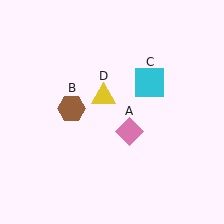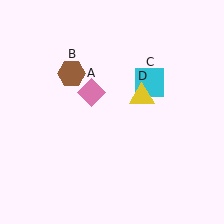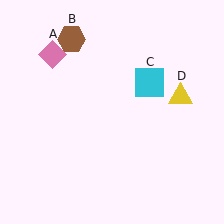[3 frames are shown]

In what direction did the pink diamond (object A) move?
The pink diamond (object A) moved up and to the left.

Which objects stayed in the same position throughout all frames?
Cyan square (object C) remained stationary.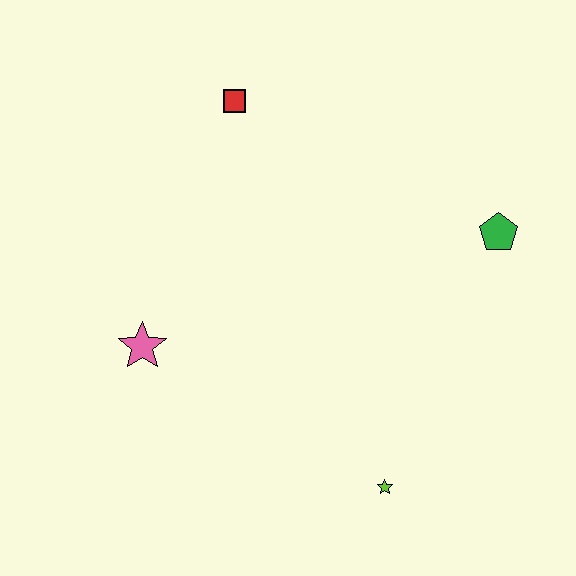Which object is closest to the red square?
The pink star is closest to the red square.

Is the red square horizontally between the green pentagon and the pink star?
Yes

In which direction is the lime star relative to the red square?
The lime star is below the red square.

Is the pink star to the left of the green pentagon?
Yes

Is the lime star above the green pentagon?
No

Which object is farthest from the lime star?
The red square is farthest from the lime star.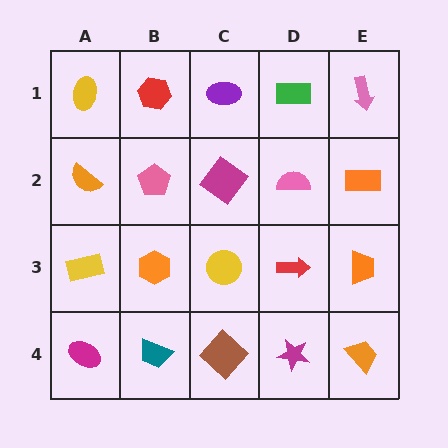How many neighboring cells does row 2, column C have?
4.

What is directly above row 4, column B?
An orange hexagon.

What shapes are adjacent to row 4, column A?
A yellow rectangle (row 3, column A), a teal trapezoid (row 4, column B).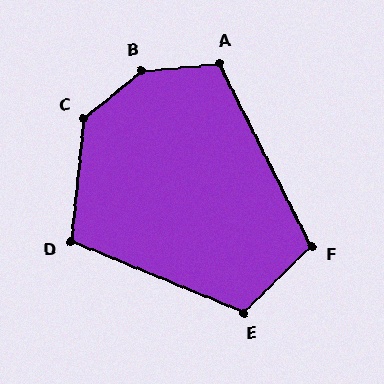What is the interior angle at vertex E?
Approximately 113 degrees (obtuse).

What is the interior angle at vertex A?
Approximately 112 degrees (obtuse).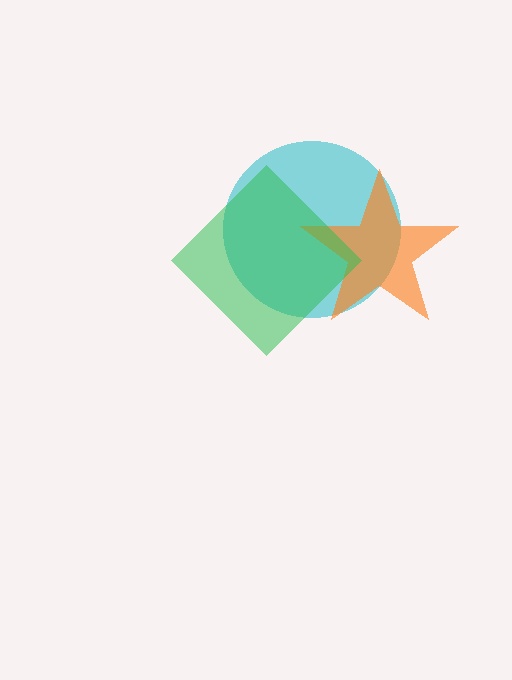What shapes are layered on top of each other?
The layered shapes are: a cyan circle, an orange star, a green diamond.